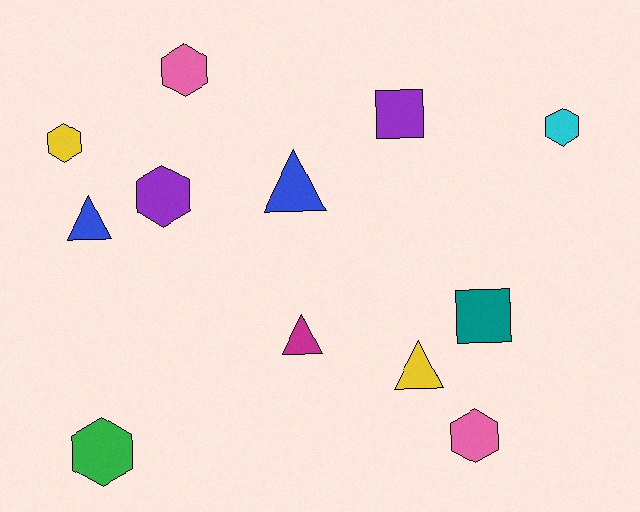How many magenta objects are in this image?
There is 1 magenta object.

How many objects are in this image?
There are 12 objects.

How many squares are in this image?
There are 2 squares.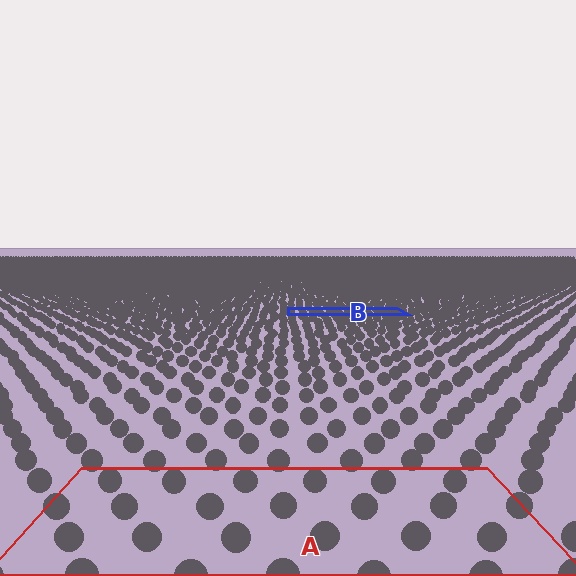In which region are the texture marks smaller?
The texture marks are smaller in region B, because it is farther away.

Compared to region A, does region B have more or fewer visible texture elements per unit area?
Region B has more texture elements per unit area — they are packed more densely because it is farther away.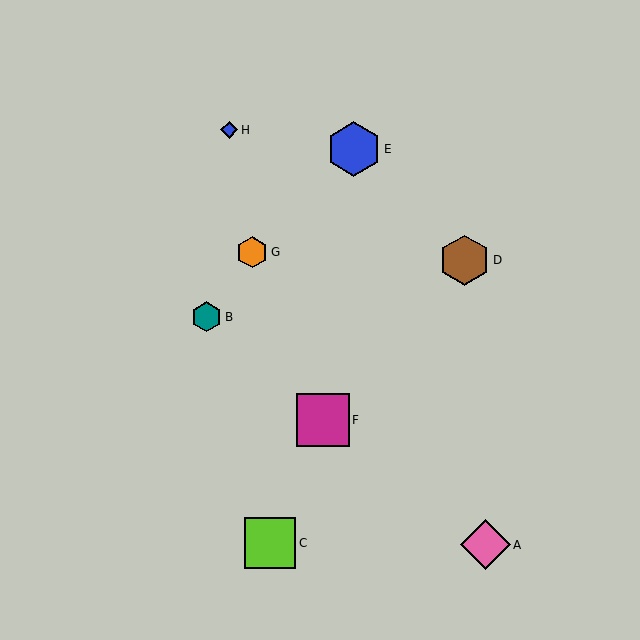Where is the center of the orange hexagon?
The center of the orange hexagon is at (252, 252).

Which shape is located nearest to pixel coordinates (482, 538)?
The pink diamond (labeled A) at (485, 545) is nearest to that location.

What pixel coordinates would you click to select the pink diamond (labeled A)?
Click at (485, 545) to select the pink diamond A.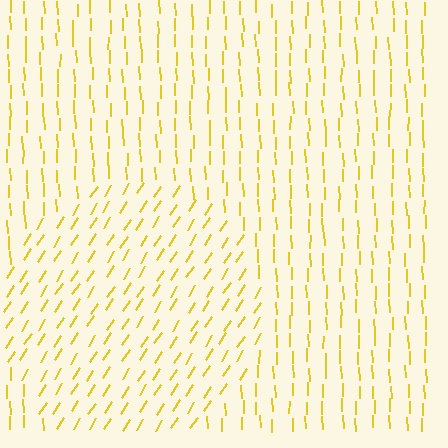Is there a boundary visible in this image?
Yes, there is a texture boundary formed by a change in line orientation.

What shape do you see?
I see a circle.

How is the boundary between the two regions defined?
The boundary is defined purely by a change in line orientation (approximately 34 degrees difference). All lines are the same color and thickness.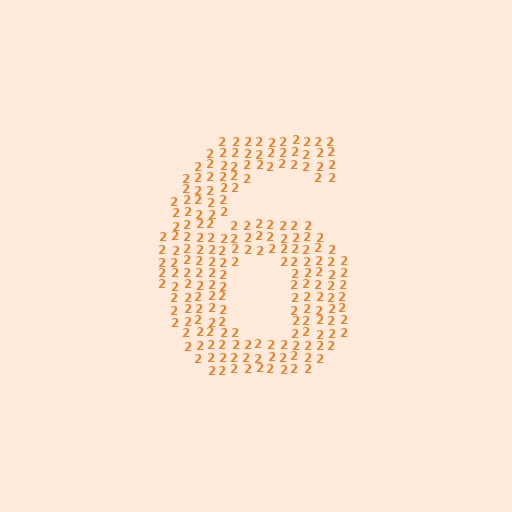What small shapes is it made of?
It is made of small digit 2's.